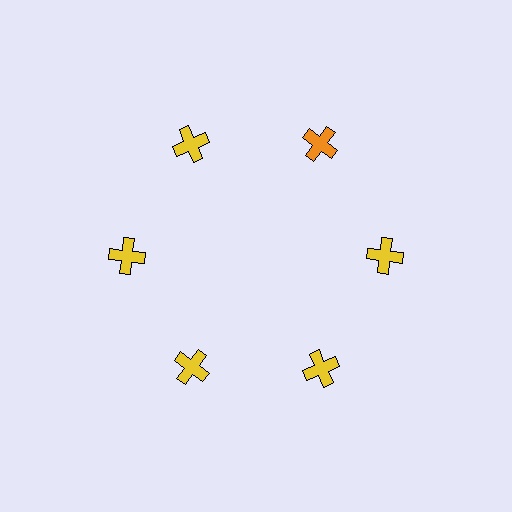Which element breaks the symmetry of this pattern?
The orange cross at roughly the 1 o'clock position breaks the symmetry. All other shapes are yellow crosses.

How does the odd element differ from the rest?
It has a different color: orange instead of yellow.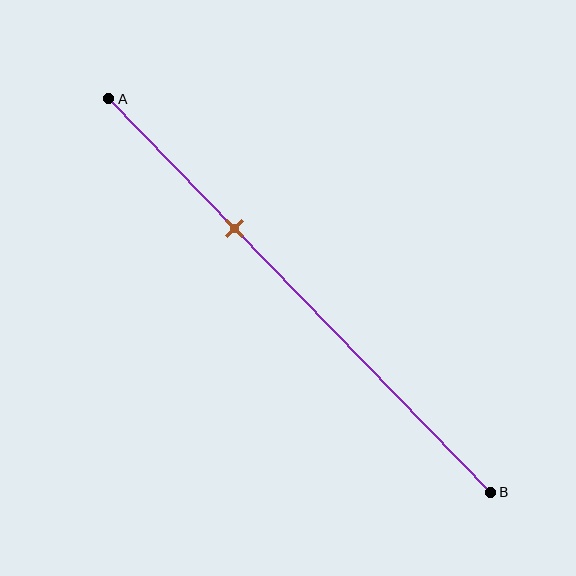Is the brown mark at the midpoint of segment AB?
No, the mark is at about 35% from A, not at the 50% midpoint.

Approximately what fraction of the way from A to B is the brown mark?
The brown mark is approximately 35% of the way from A to B.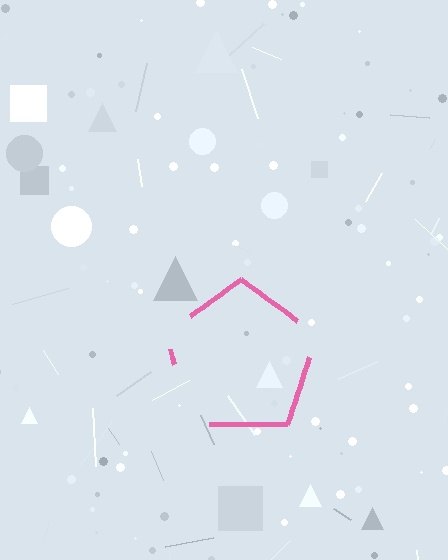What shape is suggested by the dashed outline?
The dashed outline suggests a pentagon.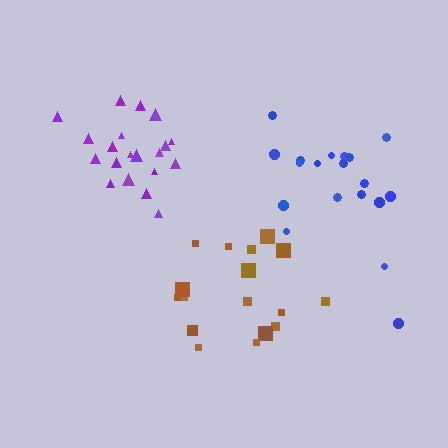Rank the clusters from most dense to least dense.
purple, brown, blue.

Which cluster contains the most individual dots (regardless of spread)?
Purple (20).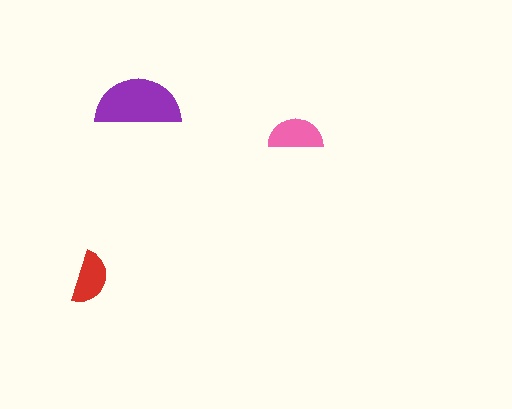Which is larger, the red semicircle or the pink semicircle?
The pink one.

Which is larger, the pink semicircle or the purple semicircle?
The purple one.